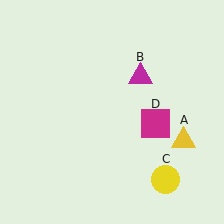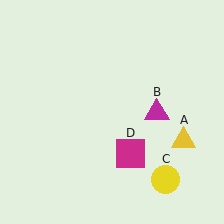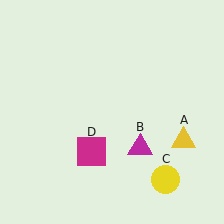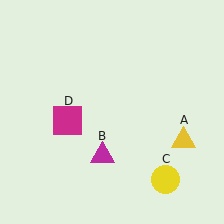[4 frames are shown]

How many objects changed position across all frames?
2 objects changed position: magenta triangle (object B), magenta square (object D).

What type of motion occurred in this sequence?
The magenta triangle (object B), magenta square (object D) rotated clockwise around the center of the scene.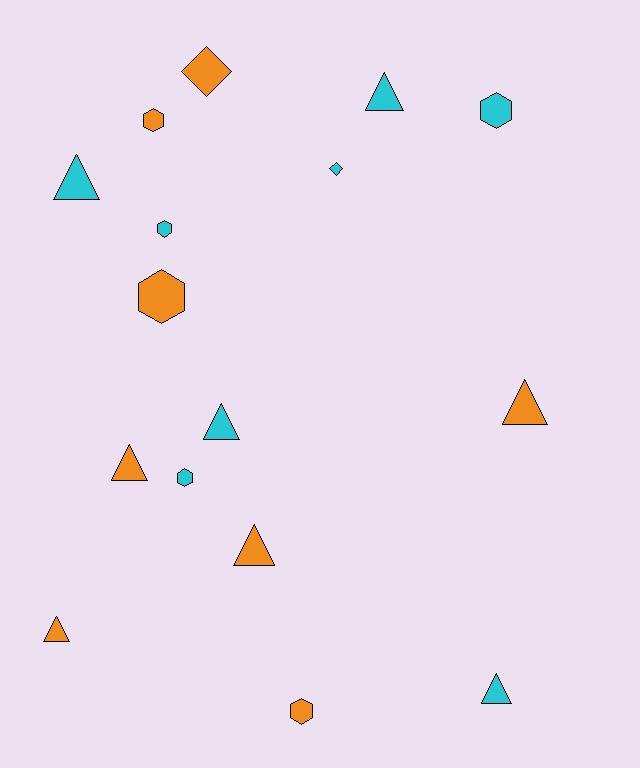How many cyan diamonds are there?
There is 1 cyan diamond.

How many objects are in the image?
There are 16 objects.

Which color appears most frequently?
Orange, with 8 objects.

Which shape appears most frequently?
Triangle, with 8 objects.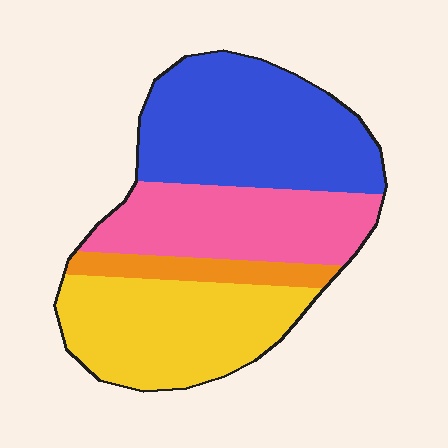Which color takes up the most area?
Blue, at roughly 35%.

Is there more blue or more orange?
Blue.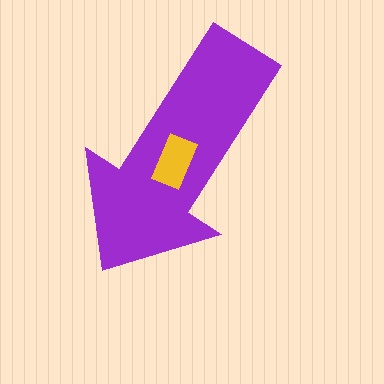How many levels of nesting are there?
2.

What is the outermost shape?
The purple arrow.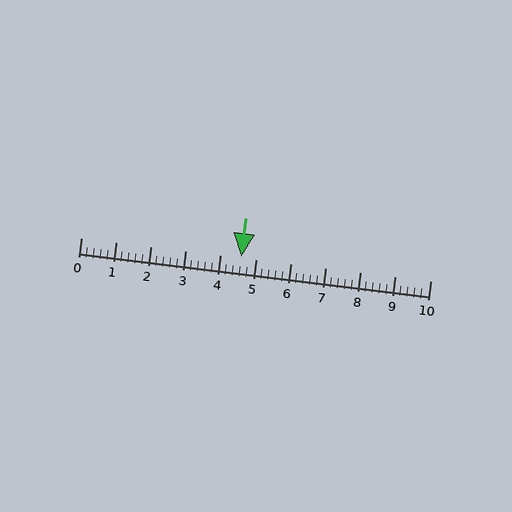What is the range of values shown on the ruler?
The ruler shows values from 0 to 10.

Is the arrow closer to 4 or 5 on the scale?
The arrow is closer to 5.